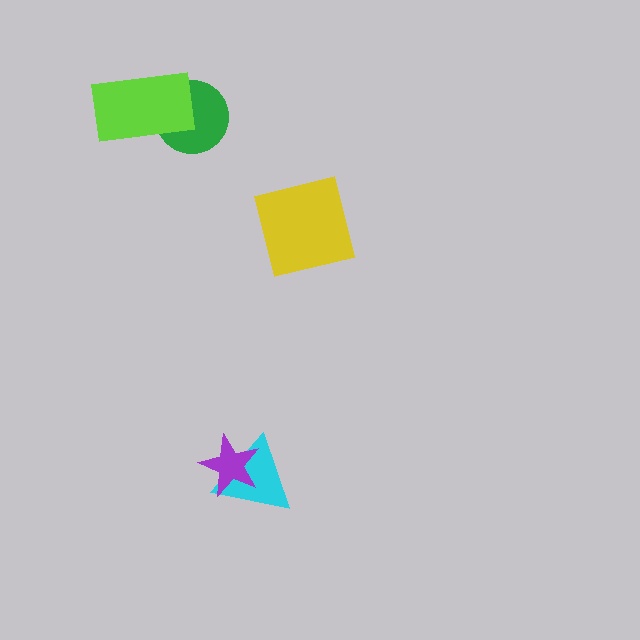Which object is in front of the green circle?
The lime rectangle is in front of the green circle.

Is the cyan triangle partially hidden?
Yes, it is partially covered by another shape.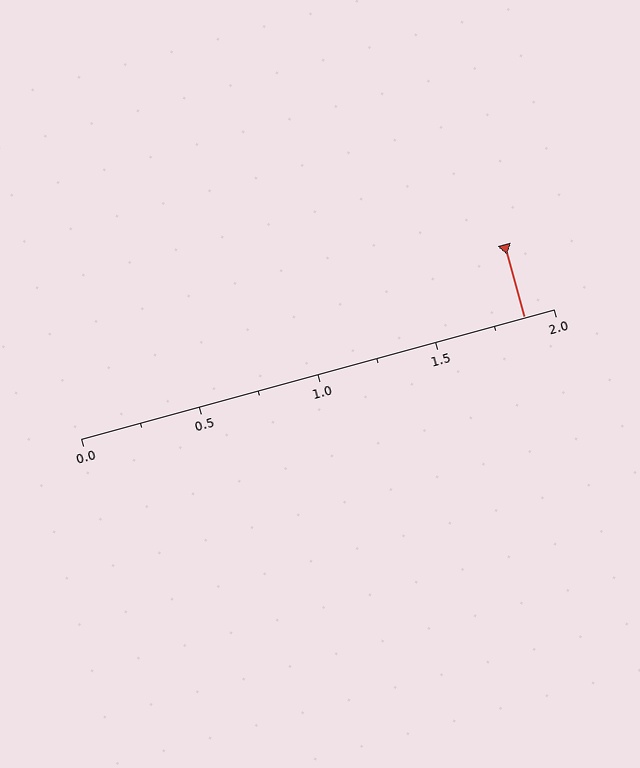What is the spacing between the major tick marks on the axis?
The major ticks are spaced 0.5 apart.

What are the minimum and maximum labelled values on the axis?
The axis runs from 0.0 to 2.0.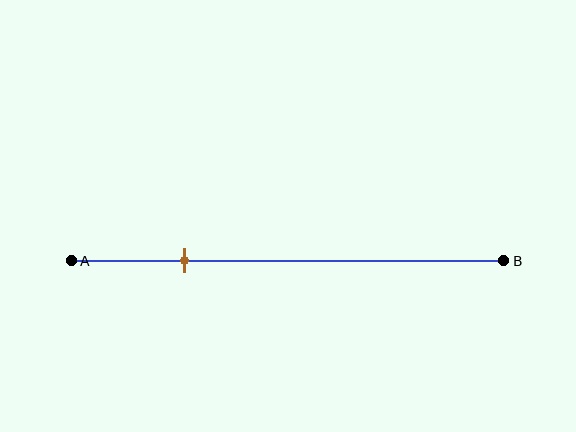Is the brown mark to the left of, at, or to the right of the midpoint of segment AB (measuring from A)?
The brown mark is to the left of the midpoint of segment AB.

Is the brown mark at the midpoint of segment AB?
No, the mark is at about 25% from A, not at the 50% midpoint.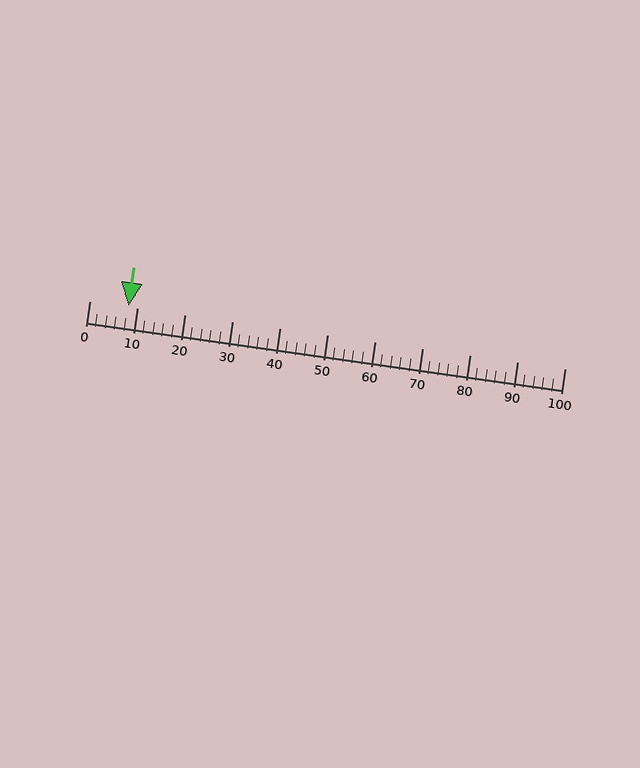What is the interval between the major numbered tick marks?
The major tick marks are spaced 10 units apart.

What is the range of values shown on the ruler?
The ruler shows values from 0 to 100.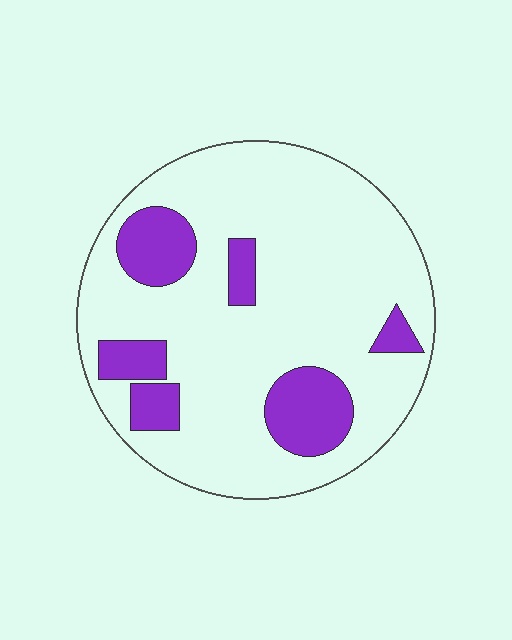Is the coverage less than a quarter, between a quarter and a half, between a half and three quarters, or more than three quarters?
Less than a quarter.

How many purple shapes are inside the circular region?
6.